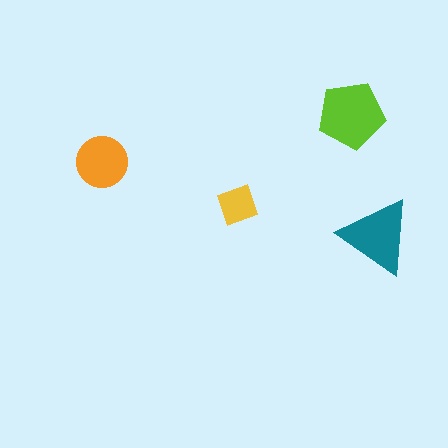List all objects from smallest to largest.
The yellow diamond, the orange circle, the teal triangle, the lime pentagon.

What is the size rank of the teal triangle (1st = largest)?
2nd.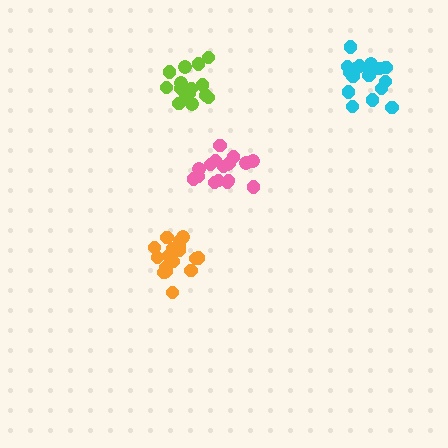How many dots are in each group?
Group 1: 17 dots, Group 2: 16 dots, Group 3: 18 dots, Group 4: 18 dots (69 total).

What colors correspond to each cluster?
The clusters are colored: pink, lime, orange, cyan.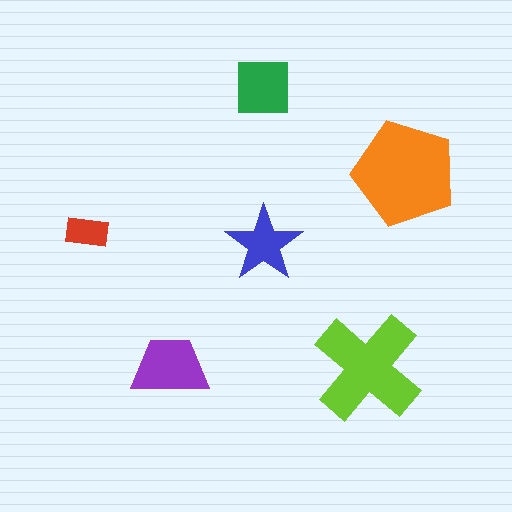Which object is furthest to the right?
The orange pentagon is rightmost.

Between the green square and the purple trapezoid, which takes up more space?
The purple trapezoid.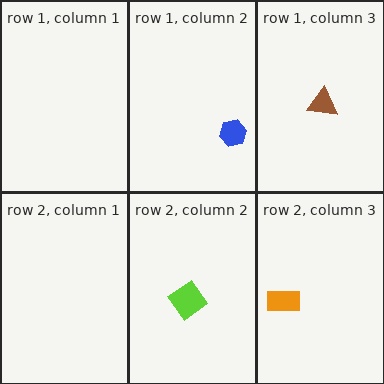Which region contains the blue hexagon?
The row 1, column 2 region.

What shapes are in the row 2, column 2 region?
The lime diamond.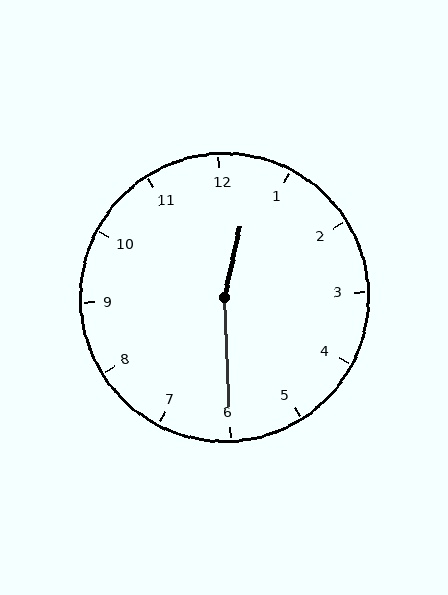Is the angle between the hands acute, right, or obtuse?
It is obtuse.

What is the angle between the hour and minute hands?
Approximately 165 degrees.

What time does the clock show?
12:30.